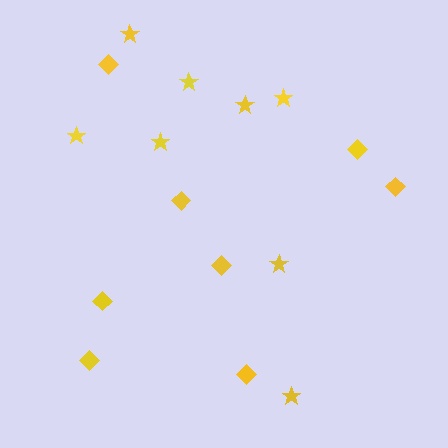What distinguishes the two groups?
There are 2 groups: one group of stars (8) and one group of diamonds (8).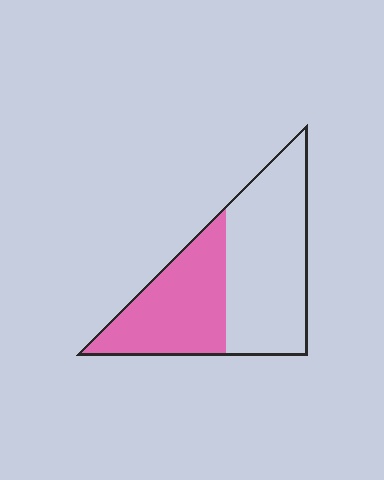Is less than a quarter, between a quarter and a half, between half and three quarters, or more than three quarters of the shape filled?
Between a quarter and a half.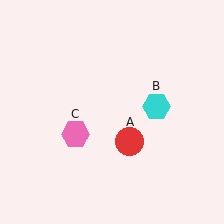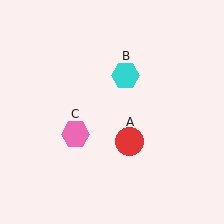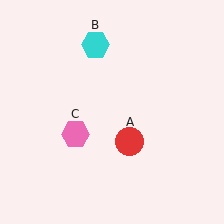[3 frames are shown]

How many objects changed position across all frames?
1 object changed position: cyan hexagon (object B).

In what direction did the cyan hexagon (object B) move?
The cyan hexagon (object B) moved up and to the left.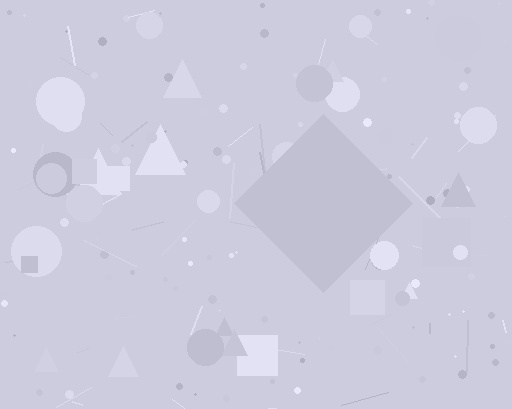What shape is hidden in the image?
A diamond is hidden in the image.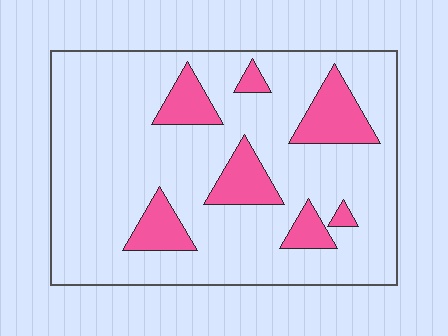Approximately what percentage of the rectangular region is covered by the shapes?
Approximately 15%.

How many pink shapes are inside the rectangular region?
7.